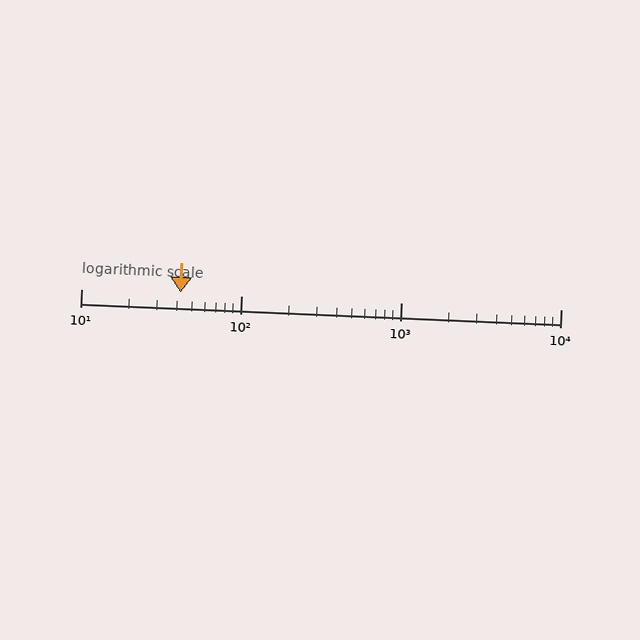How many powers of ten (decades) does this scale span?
The scale spans 3 decades, from 10 to 10000.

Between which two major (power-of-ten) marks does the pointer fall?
The pointer is between 10 and 100.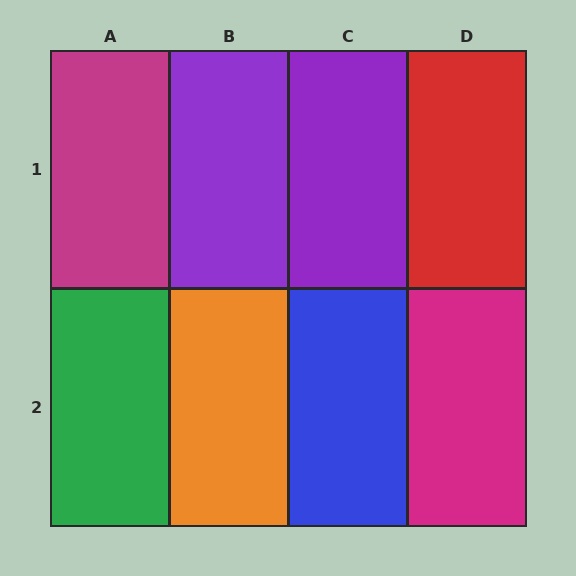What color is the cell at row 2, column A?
Green.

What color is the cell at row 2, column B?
Orange.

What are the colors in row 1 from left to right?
Magenta, purple, purple, red.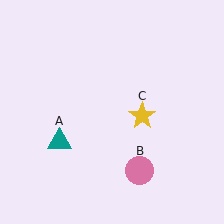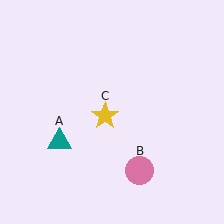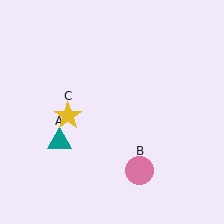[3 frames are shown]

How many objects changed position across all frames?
1 object changed position: yellow star (object C).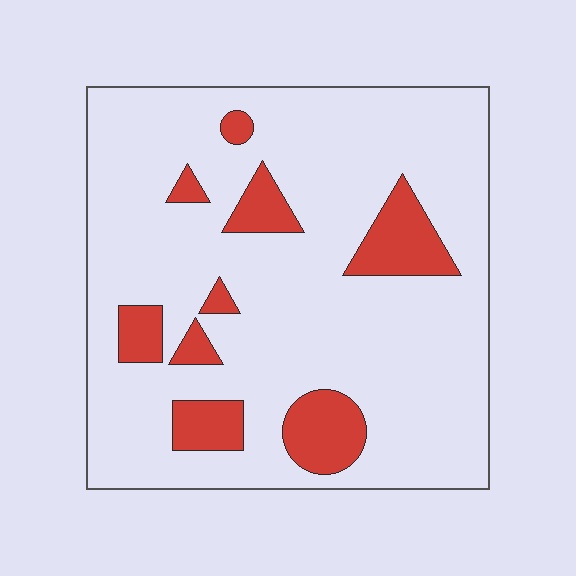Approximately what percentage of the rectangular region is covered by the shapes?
Approximately 15%.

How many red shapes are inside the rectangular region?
9.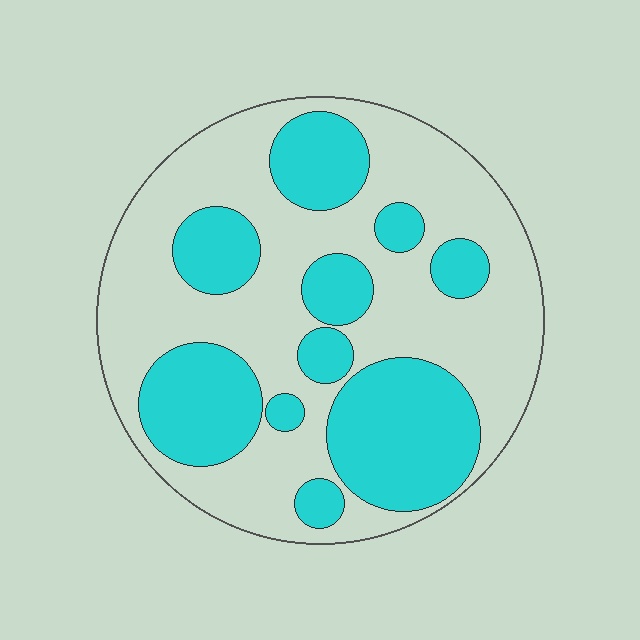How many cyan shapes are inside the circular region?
10.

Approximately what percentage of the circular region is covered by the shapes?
Approximately 40%.